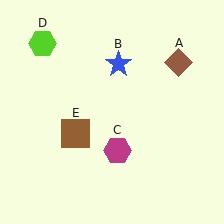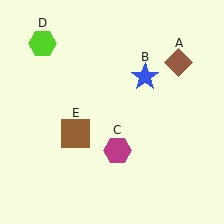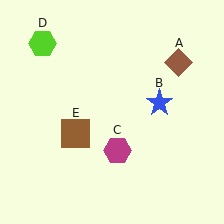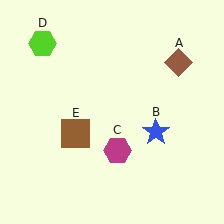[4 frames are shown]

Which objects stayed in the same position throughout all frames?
Brown diamond (object A) and magenta hexagon (object C) and lime hexagon (object D) and brown square (object E) remained stationary.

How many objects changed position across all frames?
1 object changed position: blue star (object B).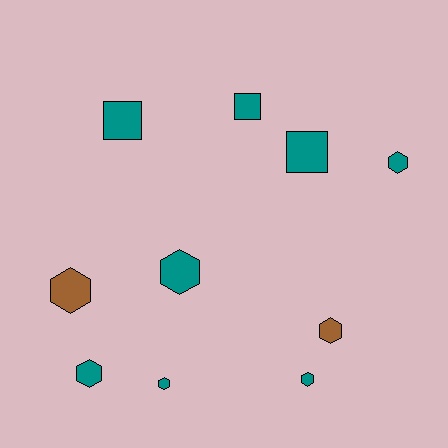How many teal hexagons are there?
There are 5 teal hexagons.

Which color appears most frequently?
Teal, with 8 objects.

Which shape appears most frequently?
Hexagon, with 7 objects.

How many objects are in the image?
There are 10 objects.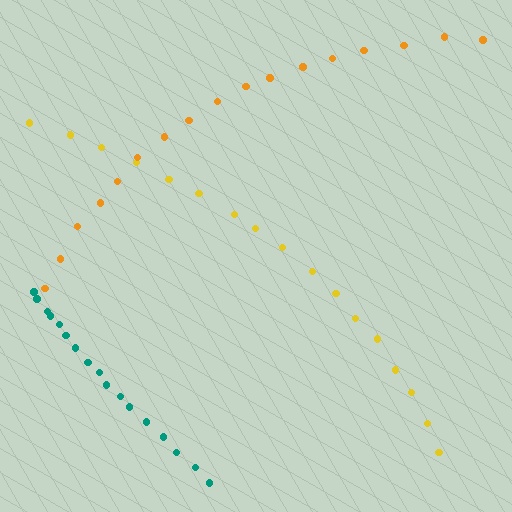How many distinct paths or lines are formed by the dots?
There are 3 distinct paths.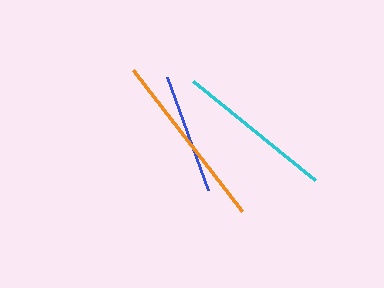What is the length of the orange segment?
The orange segment is approximately 178 pixels long.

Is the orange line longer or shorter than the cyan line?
The orange line is longer than the cyan line.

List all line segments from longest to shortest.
From longest to shortest: orange, cyan, blue.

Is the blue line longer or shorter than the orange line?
The orange line is longer than the blue line.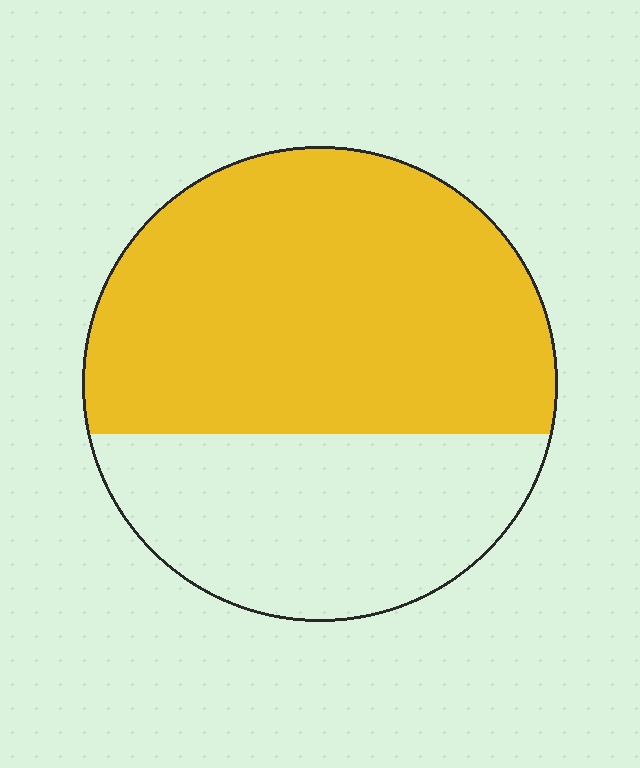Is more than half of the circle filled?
Yes.